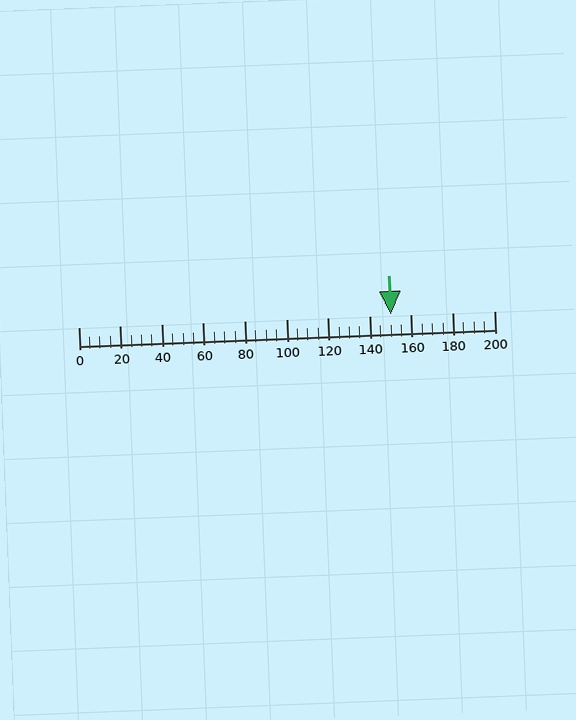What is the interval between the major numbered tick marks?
The major tick marks are spaced 20 units apart.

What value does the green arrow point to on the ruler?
The green arrow points to approximately 150.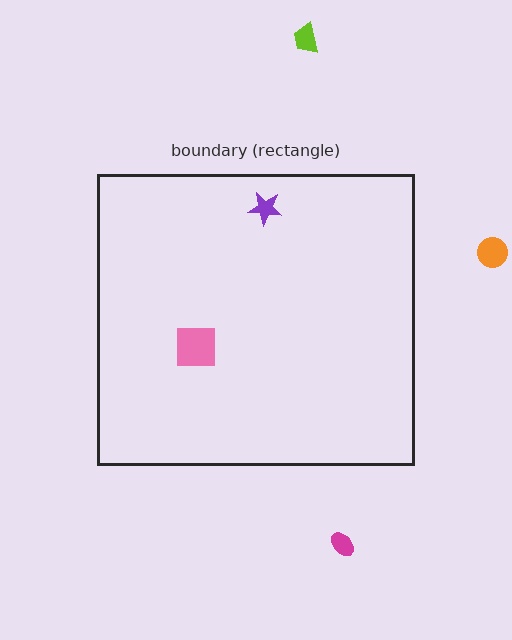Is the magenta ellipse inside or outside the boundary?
Outside.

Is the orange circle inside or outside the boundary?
Outside.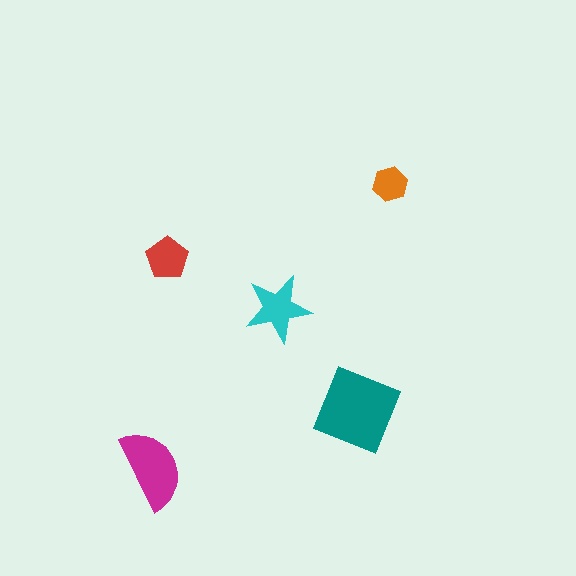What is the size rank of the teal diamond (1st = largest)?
1st.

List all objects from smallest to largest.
The orange hexagon, the red pentagon, the cyan star, the magenta semicircle, the teal diamond.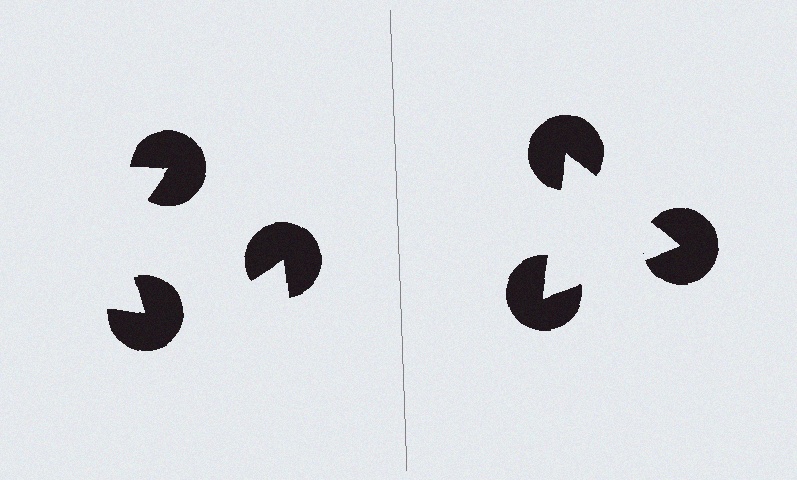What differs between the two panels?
The pac-man discs are positioned identically on both sides; only the wedge orientations differ. On the right they align to a triangle; on the left they are misaligned.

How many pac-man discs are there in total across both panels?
6 — 3 on each side.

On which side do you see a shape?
An illusory triangle appears on the right side. On the left side the wedge cuts are rotated, so no coherent shape forms.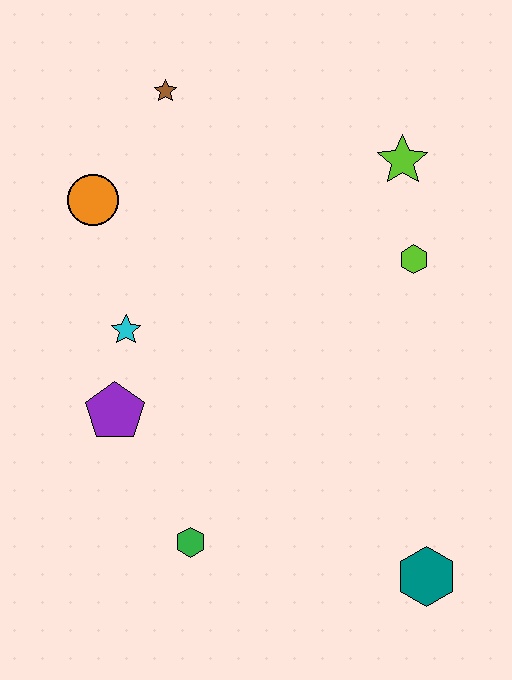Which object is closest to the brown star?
The orange circle is closest to the brown star.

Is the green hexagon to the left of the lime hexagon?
Yes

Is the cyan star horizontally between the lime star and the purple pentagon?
Yes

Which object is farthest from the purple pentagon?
The lime star is farthest from the purple pentagon.